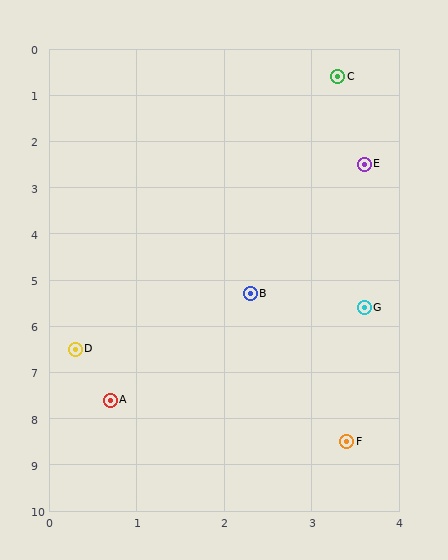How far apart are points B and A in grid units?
Points B and A are about 2.8 grid units apart.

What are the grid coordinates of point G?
Point G is at approximately (3.6, 5.6).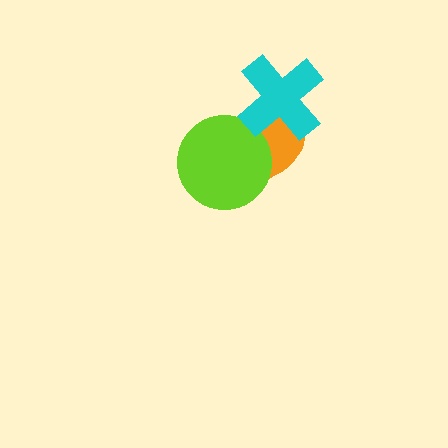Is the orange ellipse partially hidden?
Yes, it is partially covered by another shape.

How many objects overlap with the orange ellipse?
2 objects overlap with the orange ellipse.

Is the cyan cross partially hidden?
No, no other shape covers it.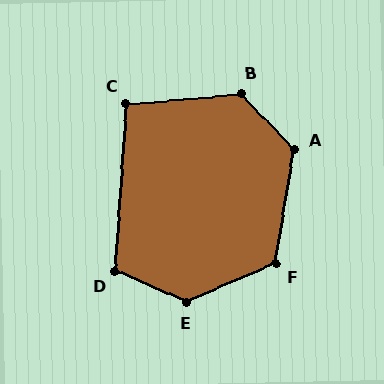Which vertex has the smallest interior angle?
C, at approximately 99 degrees.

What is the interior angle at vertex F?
Approximately 122 degrees (obtuse).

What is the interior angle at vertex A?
Approximately 128 degrees (obtuse).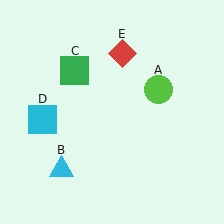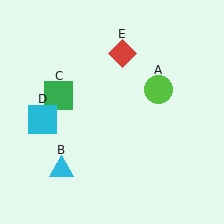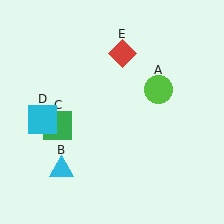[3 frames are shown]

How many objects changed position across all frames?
1 object changed position: green square (object C).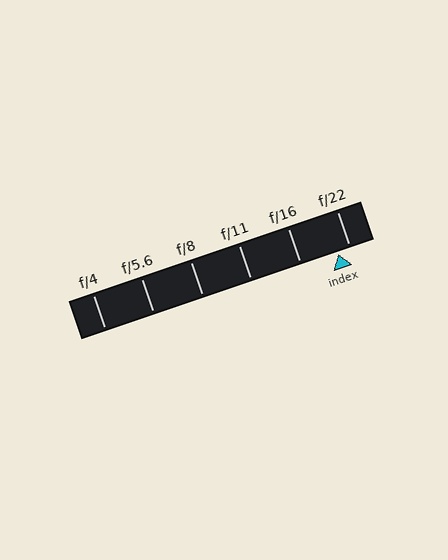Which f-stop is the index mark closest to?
The index mark is closest to f/22.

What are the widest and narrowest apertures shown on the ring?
The widest aperture shown is f/4 and the narrowest is f/22.